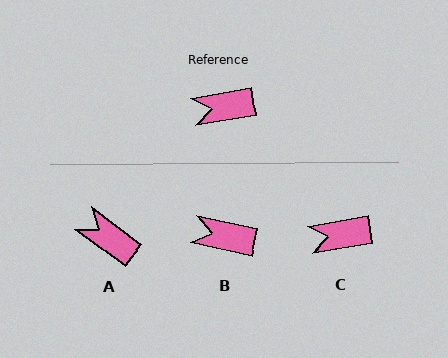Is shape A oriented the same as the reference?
No, it is off by about 46 degrees.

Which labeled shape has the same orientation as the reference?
C.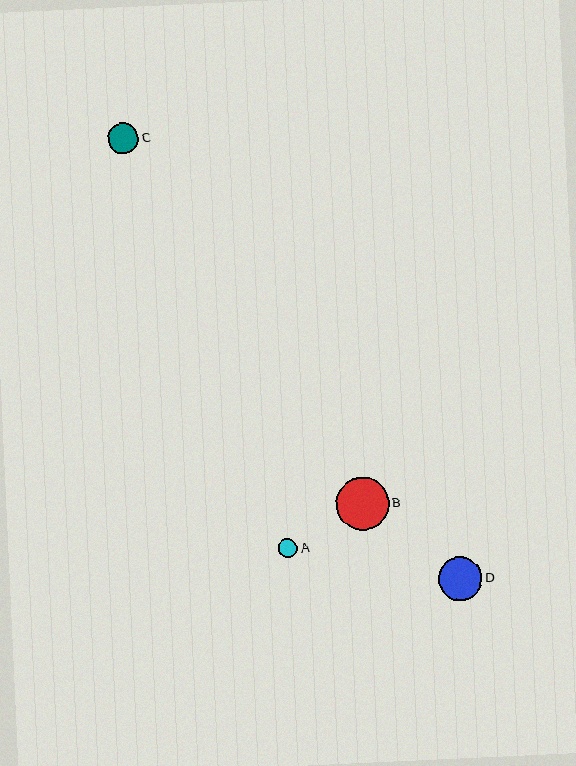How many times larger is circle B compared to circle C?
Circle B is approximately 1.8 times the size of circle C.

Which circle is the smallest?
Circle A is the smallest with a size of approximately 19 pixels.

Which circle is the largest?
Circle B is the largest with a size of approximately 53 pixels.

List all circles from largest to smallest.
From largest to smallest: B, D, C, A.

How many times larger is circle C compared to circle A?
Circle C is approximately 1.6 times the size of circle A.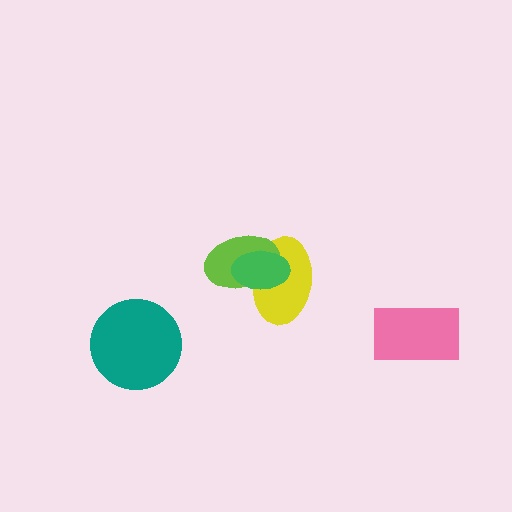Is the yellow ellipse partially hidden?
Yes, it is partially covered by another shape.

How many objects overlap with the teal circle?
0 objects overlap with the teal circle.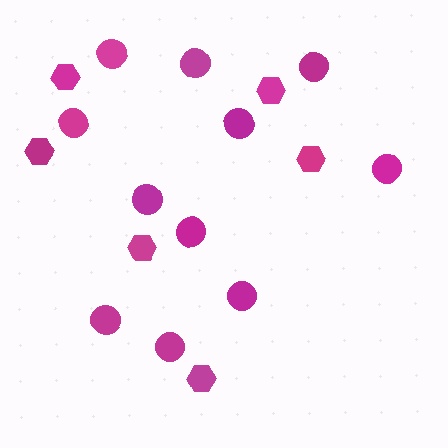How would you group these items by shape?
There are 2 groups: one group of circles (11) and one group of hexagons (6).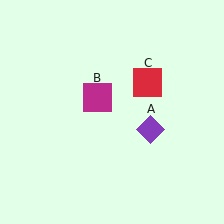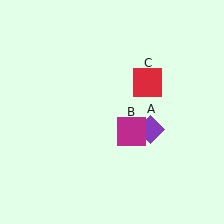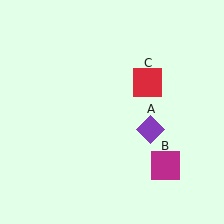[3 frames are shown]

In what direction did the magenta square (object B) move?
The magenta square (object B) moved down and to the right.